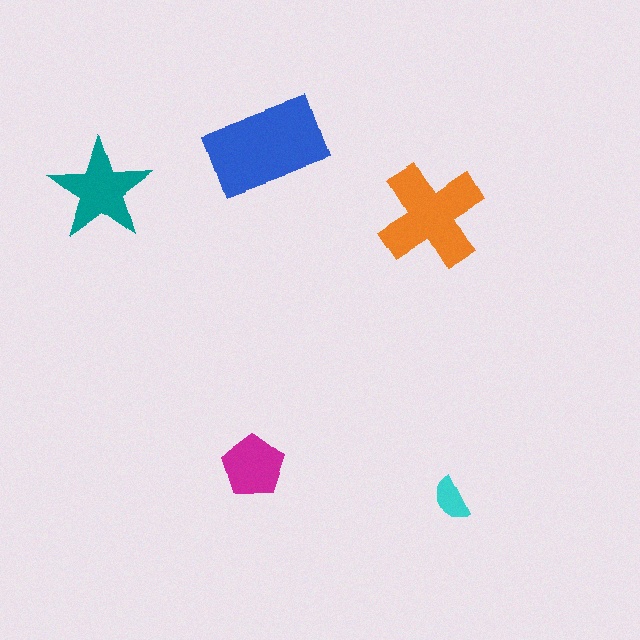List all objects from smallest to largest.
The cyan semicircle, the magenta pentagon, the teal star, the orange cross, the blue rectangle.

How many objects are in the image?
There are 5 objects in the image.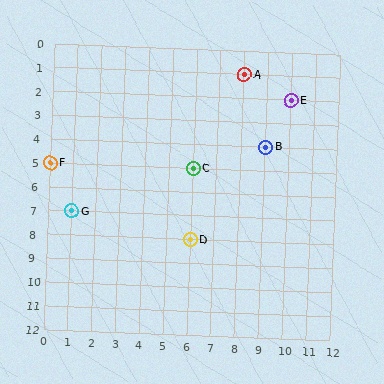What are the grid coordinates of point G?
Point G is at grid coordinates (1, 7).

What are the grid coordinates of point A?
Point A is at grid coordinates (8, 1).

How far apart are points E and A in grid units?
Points E and A are 2 columns and 1 row apart (about 2.2 grid units diagonally).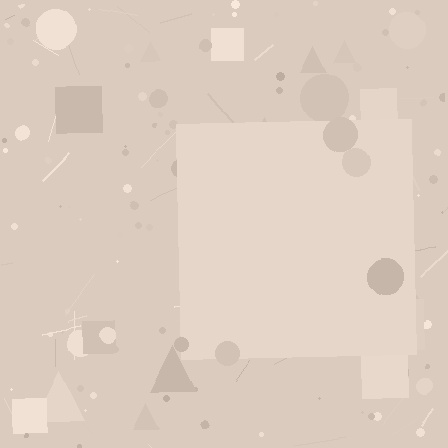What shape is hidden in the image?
A square is hidden in the image.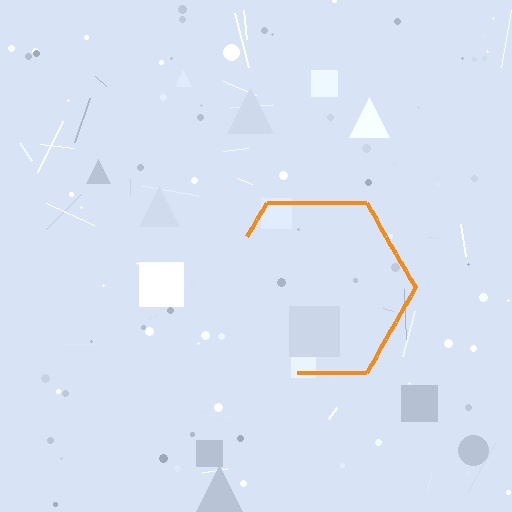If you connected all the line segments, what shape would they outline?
They would outline a hexagon.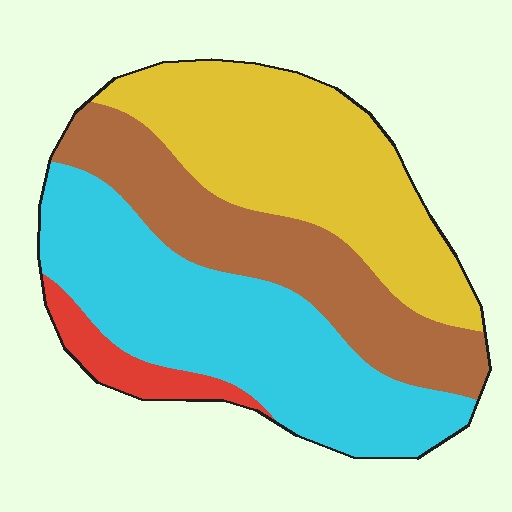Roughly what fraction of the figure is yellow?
Yellow takes up between a sixth and a third of the figure.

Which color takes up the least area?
Red, at roughly 5%.